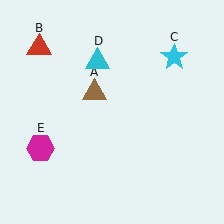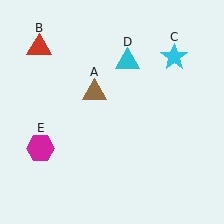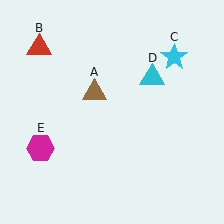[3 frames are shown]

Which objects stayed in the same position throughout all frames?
Brown triangle (object A) and red triangle (object B) and cyan star (object C) and magenta hexagon (object E) remained stationary.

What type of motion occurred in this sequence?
The cyan triangle (object D) rotated clockwise around the center of the scene.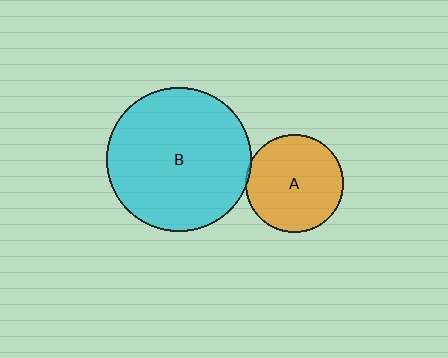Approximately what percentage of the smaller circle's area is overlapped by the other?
Approximately 5%.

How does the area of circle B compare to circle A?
Approximately 2.2 times.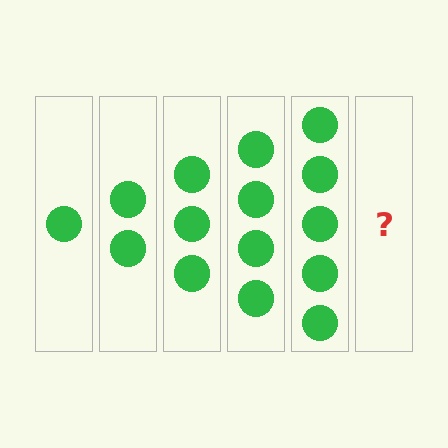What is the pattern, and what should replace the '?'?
The pattern is that each step adds one more circle. The '?' should be 6 circles.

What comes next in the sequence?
The next element should be 6 circles.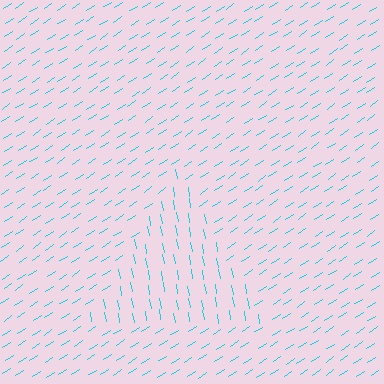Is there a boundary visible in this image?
Yes, there is a texture boundary formed by a change in line orientation.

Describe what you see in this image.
The image is filled with small cyan line segments. A triangle region in the image has lines oriented differently from the surrounding lines, creating a visible texture boundary.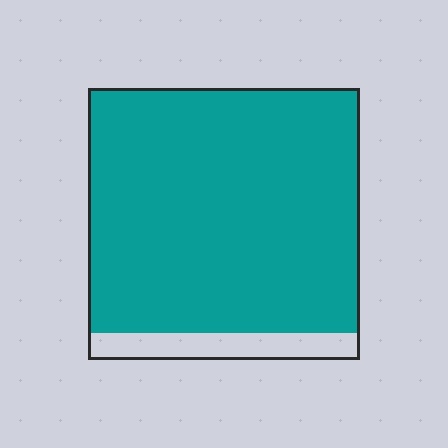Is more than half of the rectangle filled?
Yes.